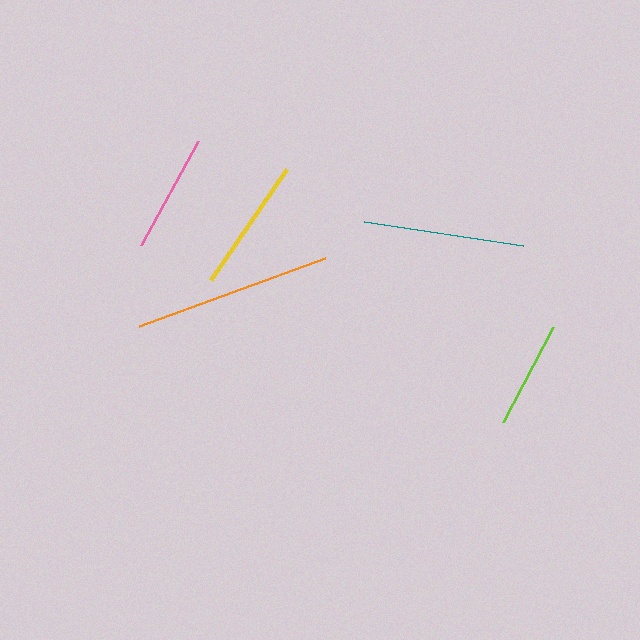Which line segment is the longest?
The orange line is the longest at approximately 198 pixels.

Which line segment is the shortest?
The lime line is the shortest at approximately 107 pixels.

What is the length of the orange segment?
The orange segment is approximately 198 pixels long.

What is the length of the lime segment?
The lime segment is approximately 107 pixels long.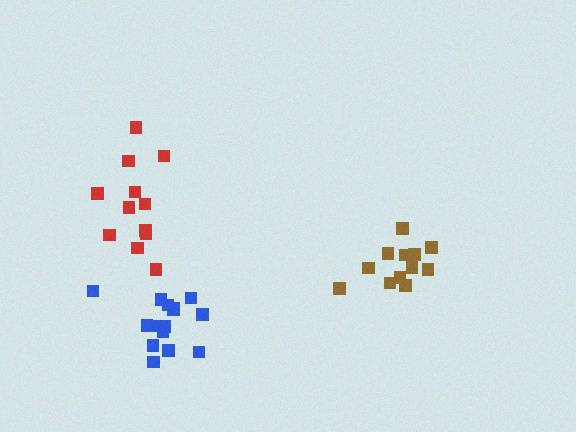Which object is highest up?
The red cluster is topmost.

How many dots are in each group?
Group 1: 15 dots, Group 2: 12 dots, Group 3: 12 dots (39 total).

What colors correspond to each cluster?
The clusters are colored: blue, red, brown.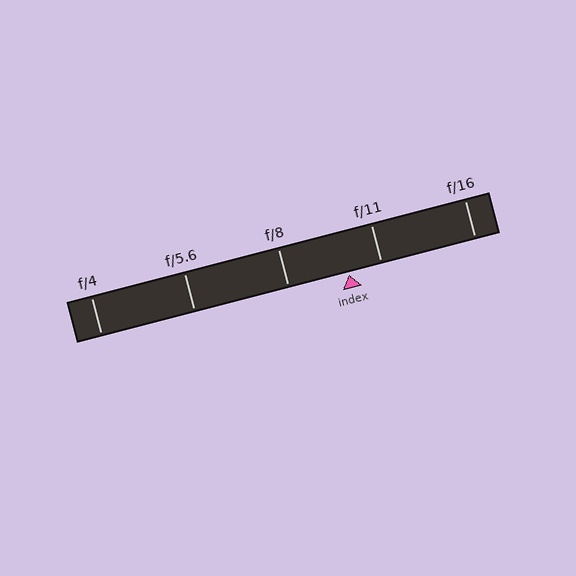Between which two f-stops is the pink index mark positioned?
The index mark is between f/8 and f/11.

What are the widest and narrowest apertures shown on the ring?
The widest aperture shown is f/4 and the narrowest is f/16.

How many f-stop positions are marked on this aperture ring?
There are 5 f-stop positions marked.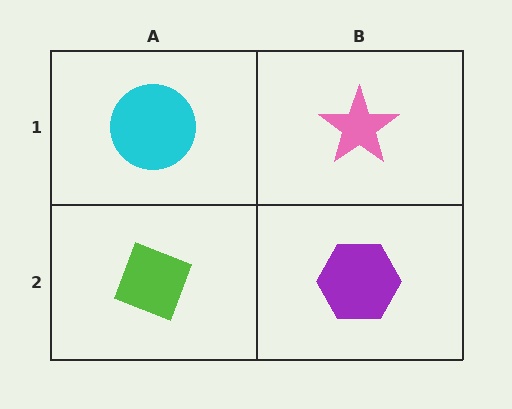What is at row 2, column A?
A lime diamond.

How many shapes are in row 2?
2 shapes.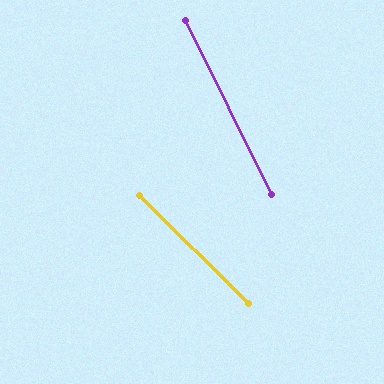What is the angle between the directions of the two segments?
Approximately 19 degrees.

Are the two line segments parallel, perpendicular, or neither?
Neither parallel nor perpendicular — they differ by about 19°.